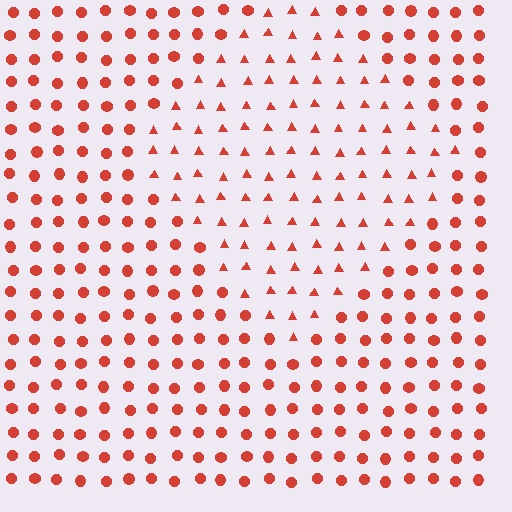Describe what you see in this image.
The image is filled with small red elements arranged in a uniform grid. A diamond-shaped region contains triangles, while the surrounding area contains circles. The boundary is defined purely by the change in element shape.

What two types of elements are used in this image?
The image uses triangles inside the diamond region and circles outside it.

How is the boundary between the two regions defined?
The boundary is defined by a change in element shape: triangles inside vs. circles outside. All elements share the same color and spacing.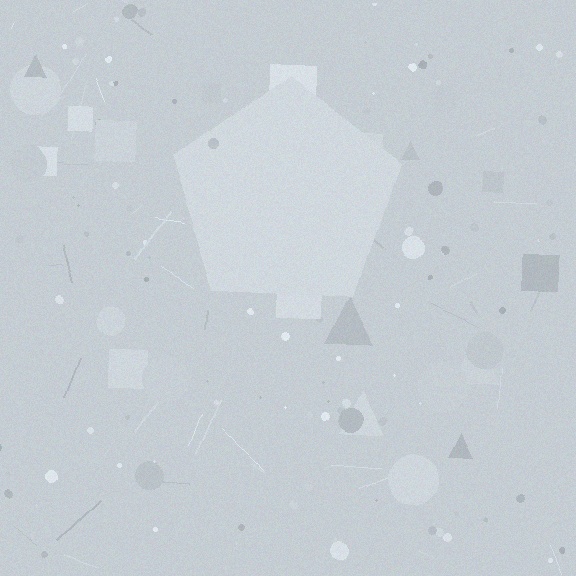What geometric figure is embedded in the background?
A pentagon is embedded in the background.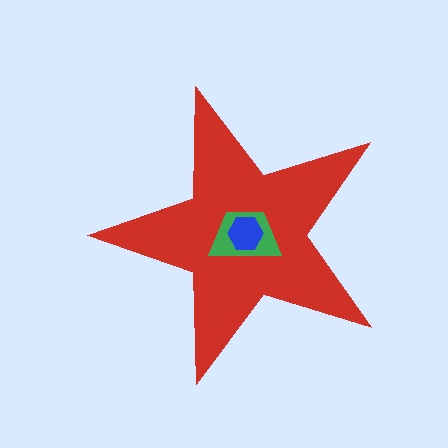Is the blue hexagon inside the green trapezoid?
Yes.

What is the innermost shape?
The blue hexagon.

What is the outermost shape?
The red star.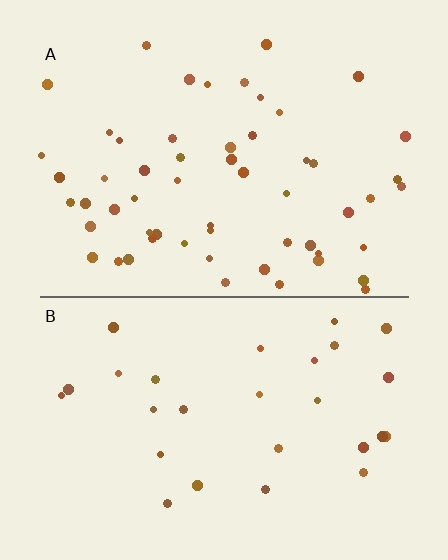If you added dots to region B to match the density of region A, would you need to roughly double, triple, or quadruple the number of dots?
Approximately double.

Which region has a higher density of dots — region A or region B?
A (the top).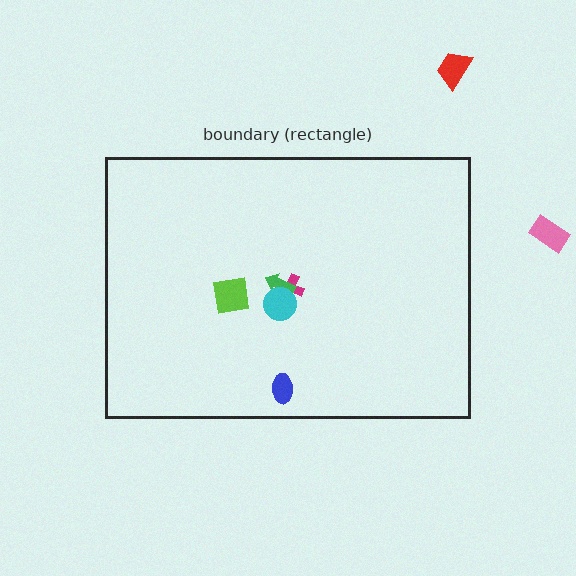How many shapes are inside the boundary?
5 inside, 2 outside.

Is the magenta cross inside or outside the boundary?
Inside.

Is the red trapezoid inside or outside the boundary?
Outside.